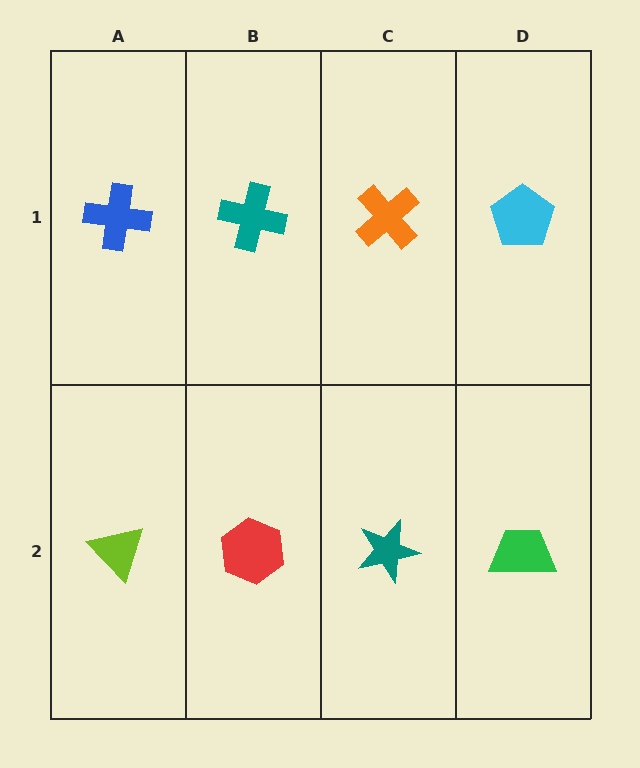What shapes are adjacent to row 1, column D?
A green trapezoid (row 2, column D), an orange cross (row 1, column C).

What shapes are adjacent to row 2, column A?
A blue cross (row 1, column A), a red hexagon (row 2, column B).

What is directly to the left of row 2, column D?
A teal star.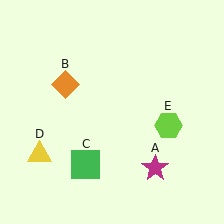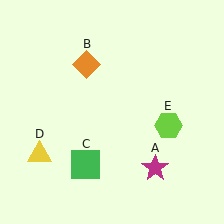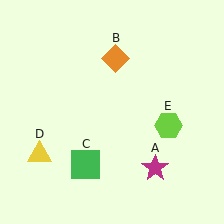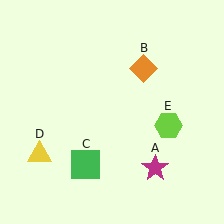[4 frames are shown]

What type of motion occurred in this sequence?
The orange diamond (object B) rotated clockwise around the center of the scene.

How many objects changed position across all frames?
1 object changed position: orange diamond (object B).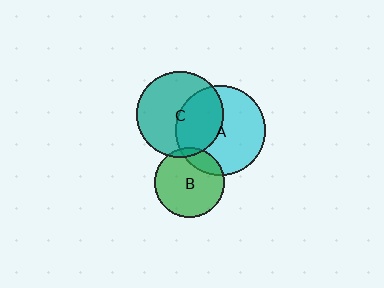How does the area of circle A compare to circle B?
Approximately 1.7 times.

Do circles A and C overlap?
Yes.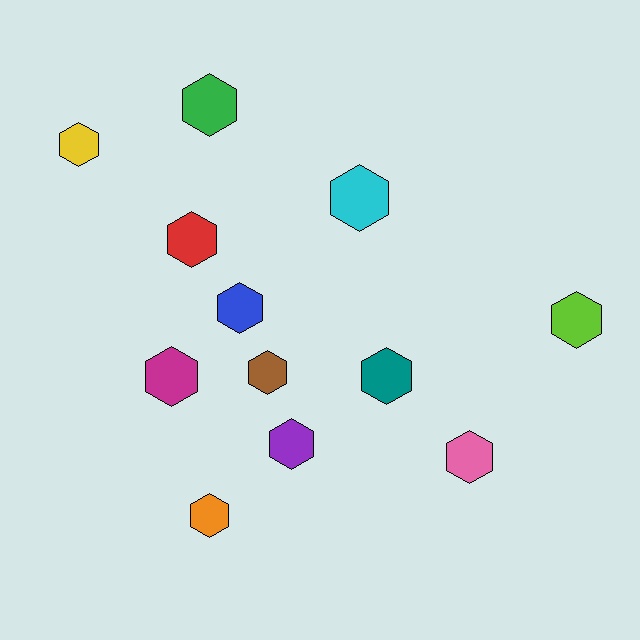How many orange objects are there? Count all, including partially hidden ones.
There is 1 orange object.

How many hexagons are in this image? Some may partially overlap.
There are 12 hexagons.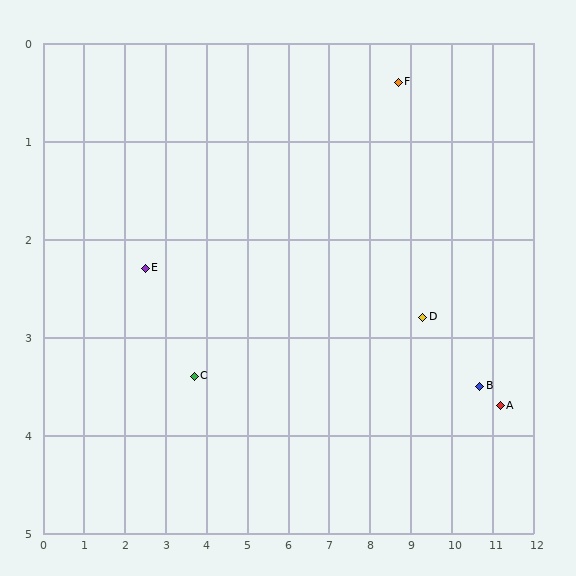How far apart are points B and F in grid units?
Points B and F are about 3.7 grid units apart.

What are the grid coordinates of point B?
Point B is at approximately (10.7, 3.5).